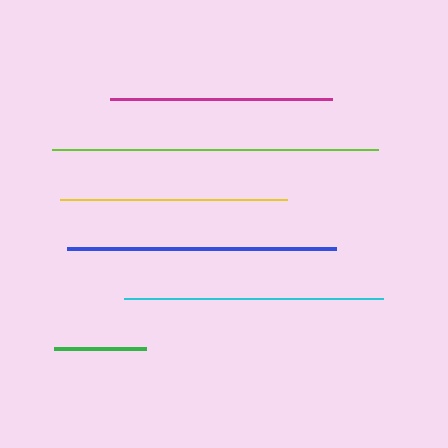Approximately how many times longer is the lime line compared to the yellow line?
The lime line is approximately 1.4 times the length of the yellow line.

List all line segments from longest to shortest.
From longest to shortest: lime, blue, cyan, yellow, magenta, green.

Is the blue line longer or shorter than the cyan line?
The blue line is longer than the cyan line.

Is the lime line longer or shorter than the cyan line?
The lime line is longer than the cyan line.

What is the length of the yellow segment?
The yellow segment is approximately 227 pixels long.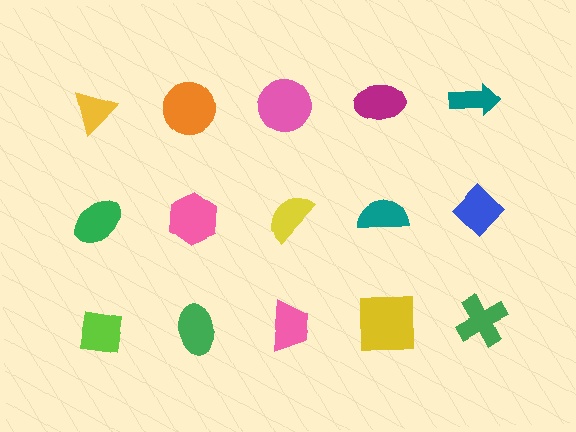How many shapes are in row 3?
5 shapes.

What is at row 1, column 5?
A teal arrow.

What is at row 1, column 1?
A yellow triangle.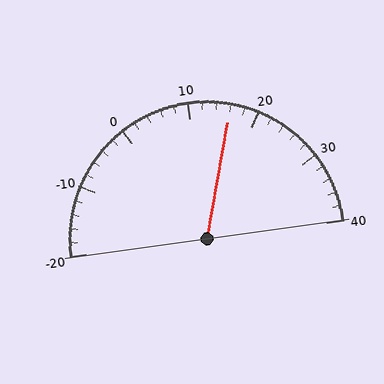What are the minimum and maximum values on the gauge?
The gauge ranges from -20 to 40.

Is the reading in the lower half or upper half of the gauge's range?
The reading is in the upper half of the range (-20 to 40).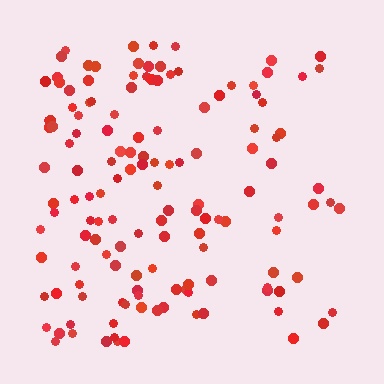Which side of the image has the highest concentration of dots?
The left.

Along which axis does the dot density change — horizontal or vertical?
Horizontal.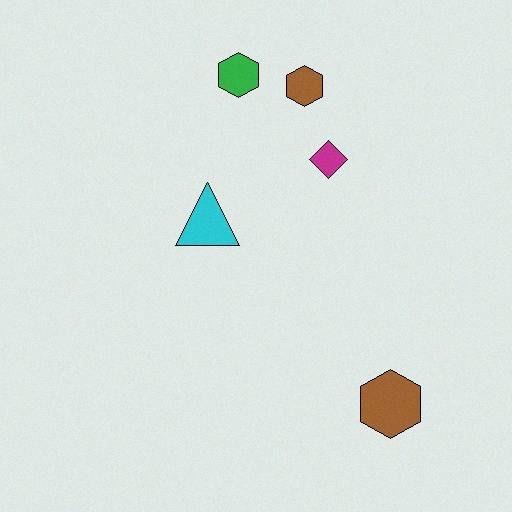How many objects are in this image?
There are 5 objects.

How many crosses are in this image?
There are no crosses.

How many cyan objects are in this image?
There is 1 cyan object.